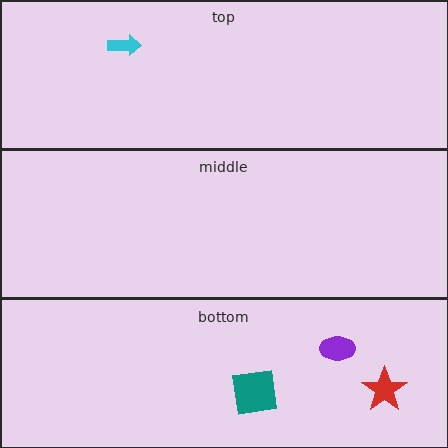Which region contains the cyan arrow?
The top region.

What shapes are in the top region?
The cyan arrow.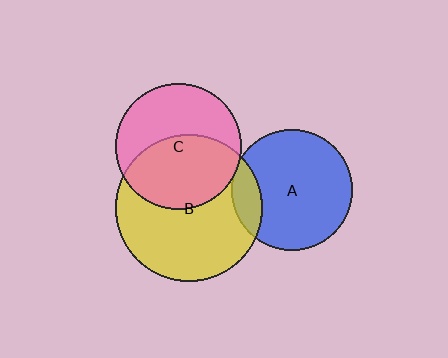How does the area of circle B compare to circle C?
Approximately 1.3 times.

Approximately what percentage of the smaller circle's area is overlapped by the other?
Approximately 50%.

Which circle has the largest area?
Circle B (yellow).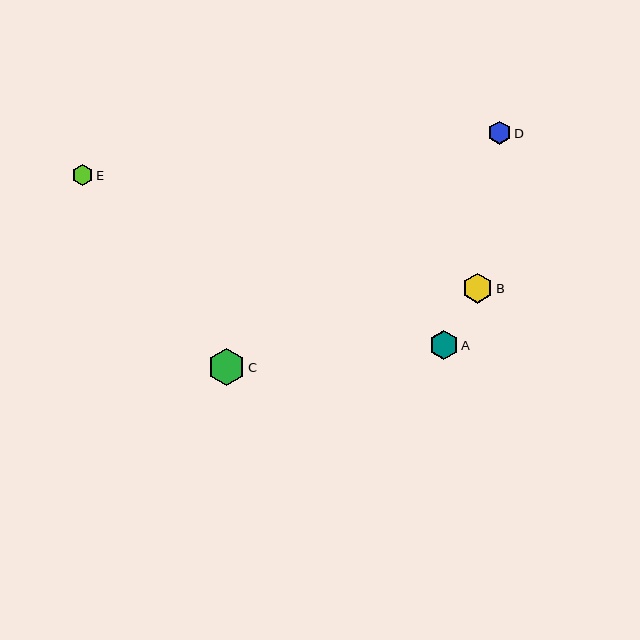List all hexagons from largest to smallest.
From largest to smallest: C, B, A, D, E.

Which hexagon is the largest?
Hexagon C is the largest with a size of approximately 37 pixels.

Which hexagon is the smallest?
Hexagon E is the smallest with a size of approximately 21 pixels.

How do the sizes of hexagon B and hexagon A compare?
Hexagon B and hexagon A are approximately the same size.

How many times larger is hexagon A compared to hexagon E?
Hexagon A is approximately 1.4 times the size of hexagon E.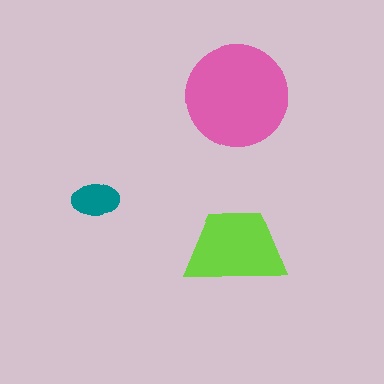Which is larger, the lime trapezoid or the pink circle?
The pink circle.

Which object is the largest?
The pink circle.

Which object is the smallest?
The teal ellipse.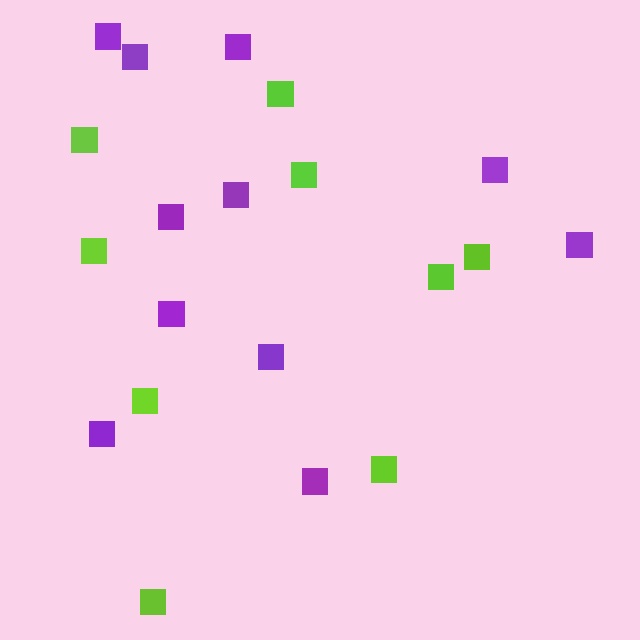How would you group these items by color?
There are 2 groups: one group of lime squares (9) and one group of purple squares (11).